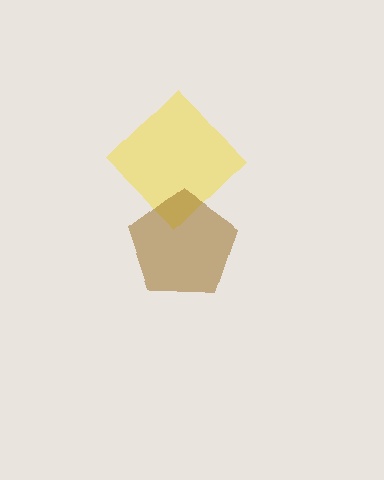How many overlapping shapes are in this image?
There are 2 overlapping shapes in the image.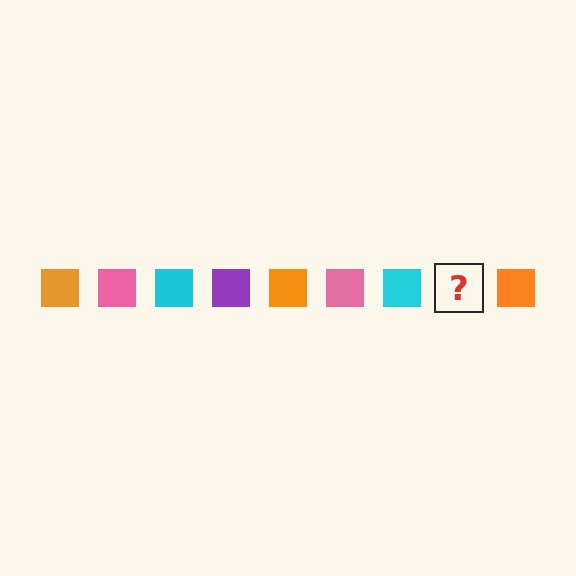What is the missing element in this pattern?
The missing element is a purple square.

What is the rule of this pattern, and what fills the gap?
The rule is that the pattern cycles through orange, pink, cyan, purple squares. The gap should be filled with a purple square.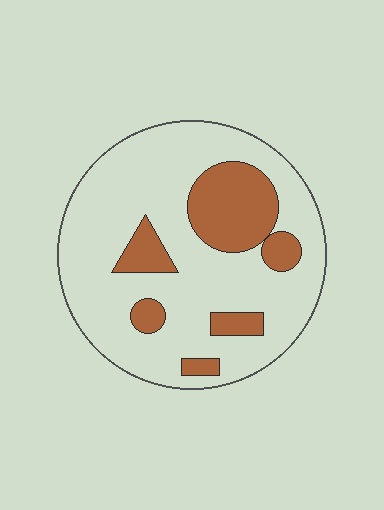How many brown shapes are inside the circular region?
6.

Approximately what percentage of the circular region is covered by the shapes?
Approximately 25%.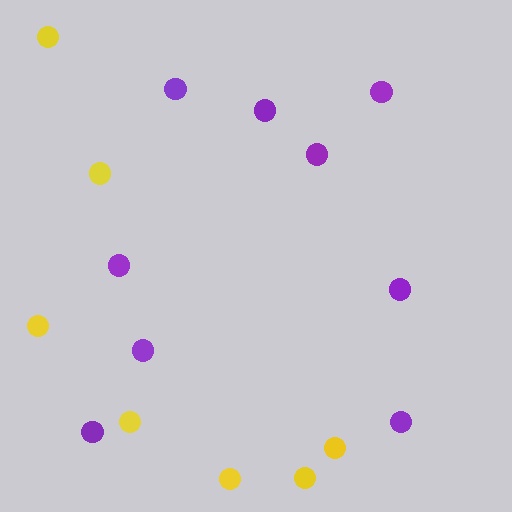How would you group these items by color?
There are 2 groups: one group of yellow circles (7) and one group of purple circles (9).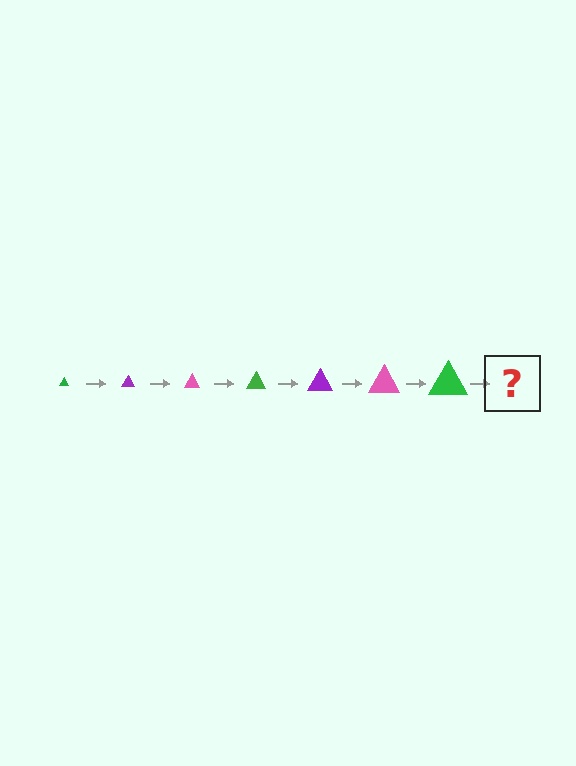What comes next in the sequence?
The next element should be a purple triangle, larger than the previous one.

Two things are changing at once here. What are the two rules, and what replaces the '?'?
The two rules are that the triangle grows larger each step and the color cycles through green, purple, and pink. The '?' should be a purple triangle, larger than the previous one.